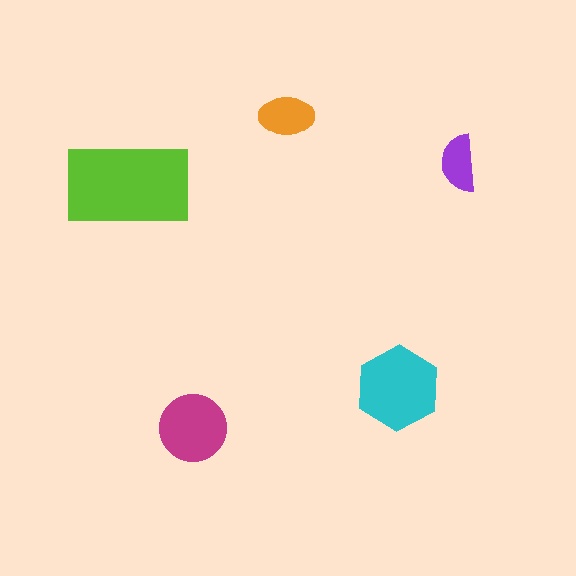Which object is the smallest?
The purple semicircle.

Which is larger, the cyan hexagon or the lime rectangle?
The lime rectangle.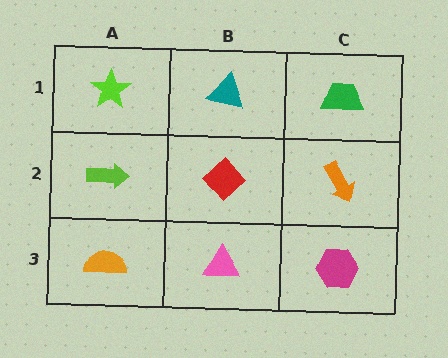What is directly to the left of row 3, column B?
An orange semicircle.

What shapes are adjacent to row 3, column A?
A lime arrow (row 2, column A), a pink triangle (row 3, column B).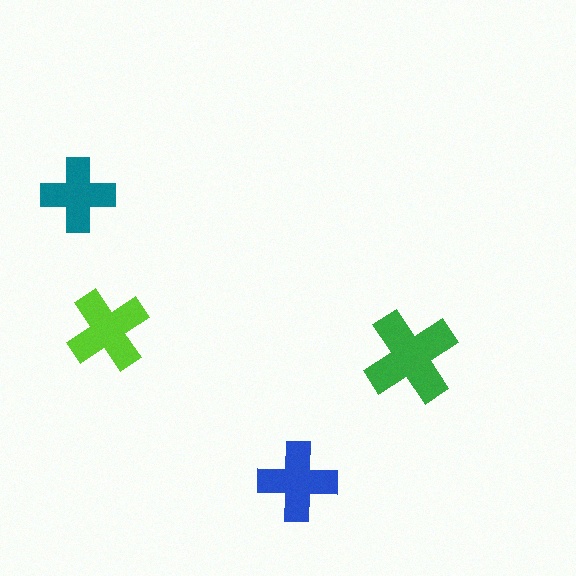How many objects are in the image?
There are 4 objects in the image.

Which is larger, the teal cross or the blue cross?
The blue one.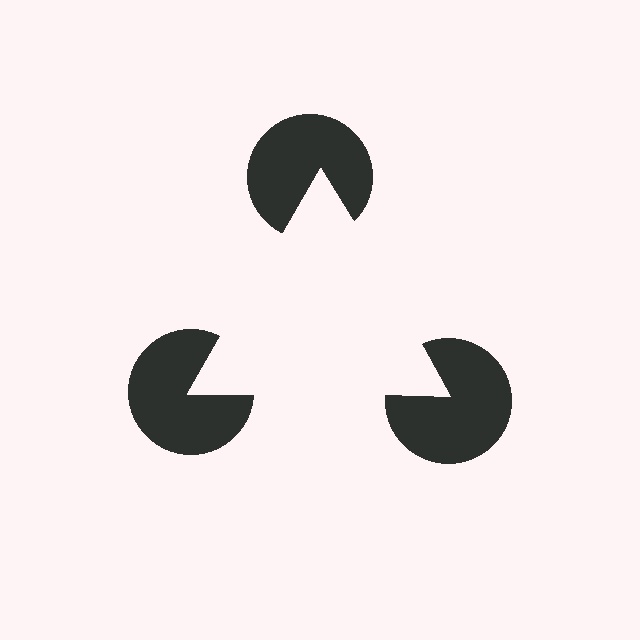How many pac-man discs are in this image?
There are 3 — one at each vertex of the illusory triangle.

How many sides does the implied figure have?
3 sides.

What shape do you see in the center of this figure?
An illusory triangle — its edges are inferred from the aligned wedge cuts in the pac-man discs, not physically drawn.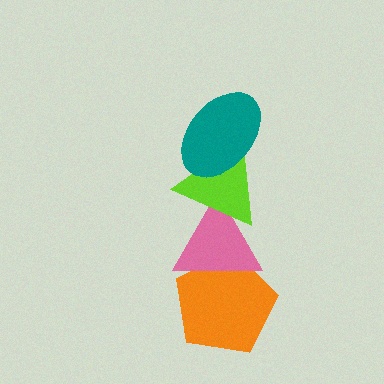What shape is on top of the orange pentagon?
The pink triangle is on top of the orange pentagon.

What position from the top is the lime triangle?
The lime triangle is 2nd from the top.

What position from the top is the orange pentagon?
The orange pentagon is 4th from the top.